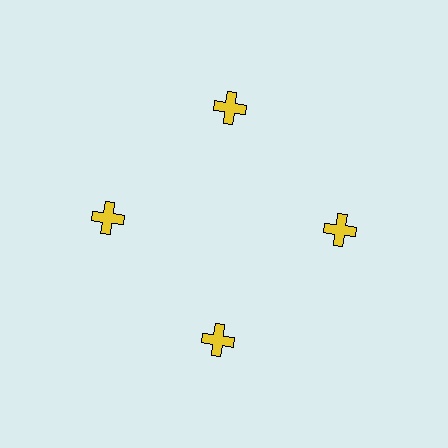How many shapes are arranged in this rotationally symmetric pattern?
There are 4 shapes, arranged in 4 groups of 1.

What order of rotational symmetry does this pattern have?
This pattern has 4-fold rotational symmetry.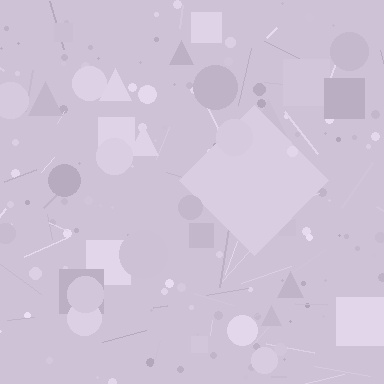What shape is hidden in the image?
A diamond is hidden in the image.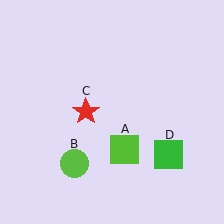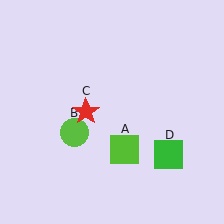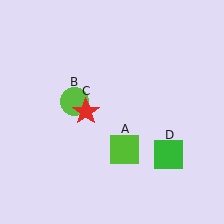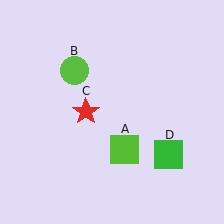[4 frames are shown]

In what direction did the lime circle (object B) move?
The lime circle (object B) moved up.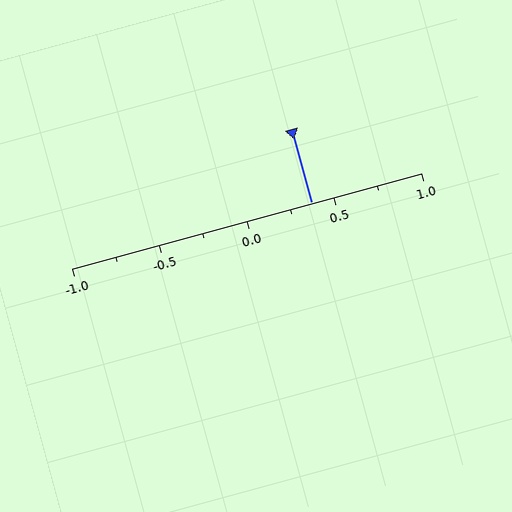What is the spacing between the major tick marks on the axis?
The major ticks are spaced 0.5 apart.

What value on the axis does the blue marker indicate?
The marker indicates approximately 0.38.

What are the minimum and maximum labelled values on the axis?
The axis runs from -1.0 to 1.0.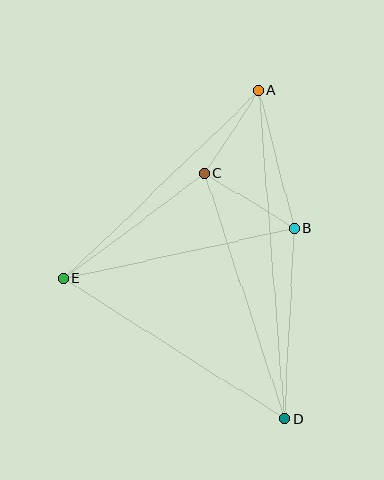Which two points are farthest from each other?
Points A and D are farthest from each other.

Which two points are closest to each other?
Points A and C are closest to each other.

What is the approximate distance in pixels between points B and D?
The distance between B and D is approximately 191 pixels.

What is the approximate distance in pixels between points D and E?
The distance between D and E is approximately 262 pixels.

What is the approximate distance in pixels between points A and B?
The distance between A and B is approximately 142 pixels.